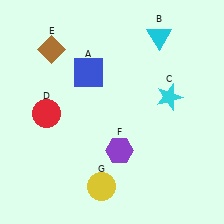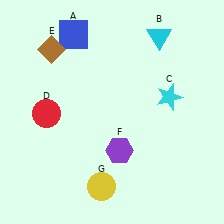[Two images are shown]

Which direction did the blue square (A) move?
The blue square (A) moved up.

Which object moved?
The blue square (A) moved up.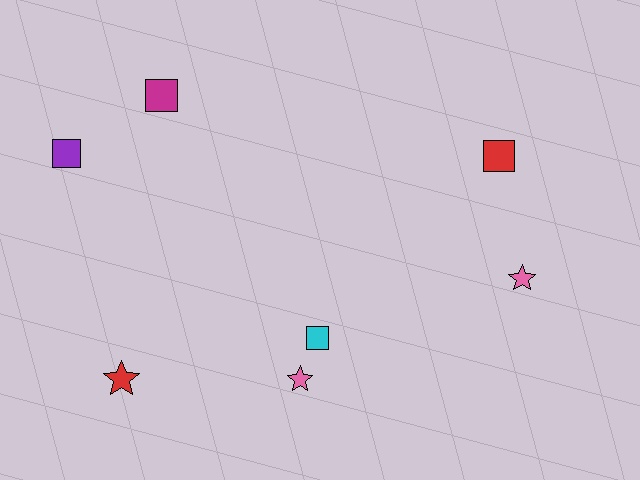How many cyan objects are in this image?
There is 1 cyan object.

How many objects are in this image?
There are 7 objects.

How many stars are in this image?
There are 3 stars.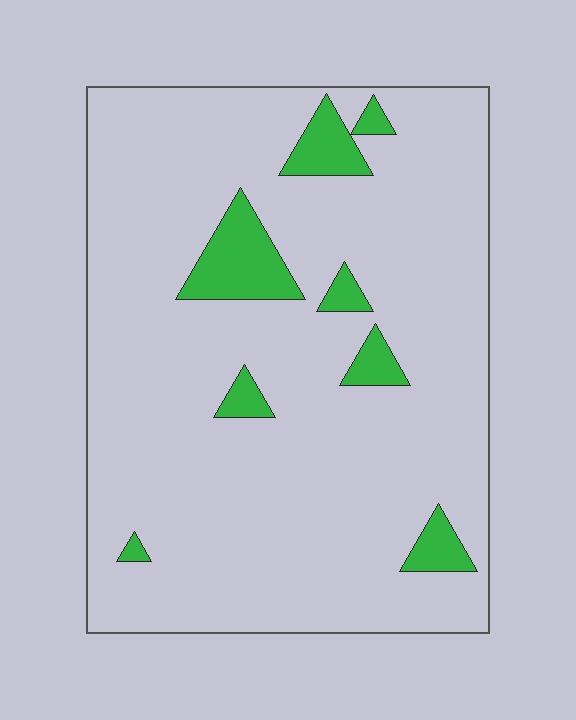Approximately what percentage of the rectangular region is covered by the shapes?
Approximately 10%.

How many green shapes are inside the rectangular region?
8.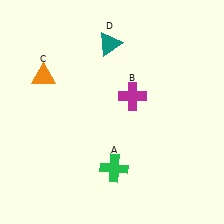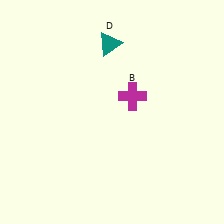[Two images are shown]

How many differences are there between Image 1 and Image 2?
There are 2 differences between the two images.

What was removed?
The green cross (A), the orange triangle (C) were removed in Image 2.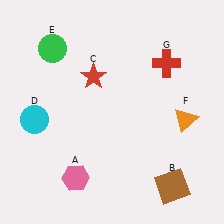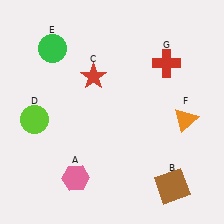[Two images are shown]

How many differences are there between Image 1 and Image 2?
There is 1 difference between the two images.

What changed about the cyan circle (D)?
In Image 1, D is cyan. In Image 2, it changed to lime.